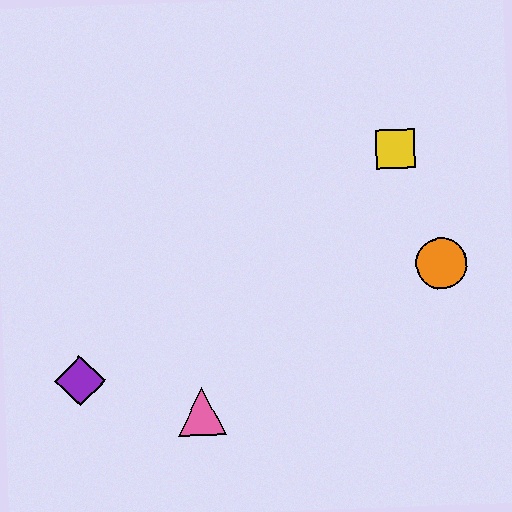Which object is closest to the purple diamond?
The pink triangle is closest to the purple diamond.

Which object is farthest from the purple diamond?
The yellow square is farthest from the purple diamond.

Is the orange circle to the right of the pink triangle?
Yes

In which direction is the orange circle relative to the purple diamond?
The orange circle is to the right of the purple diamond.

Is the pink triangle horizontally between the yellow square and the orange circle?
No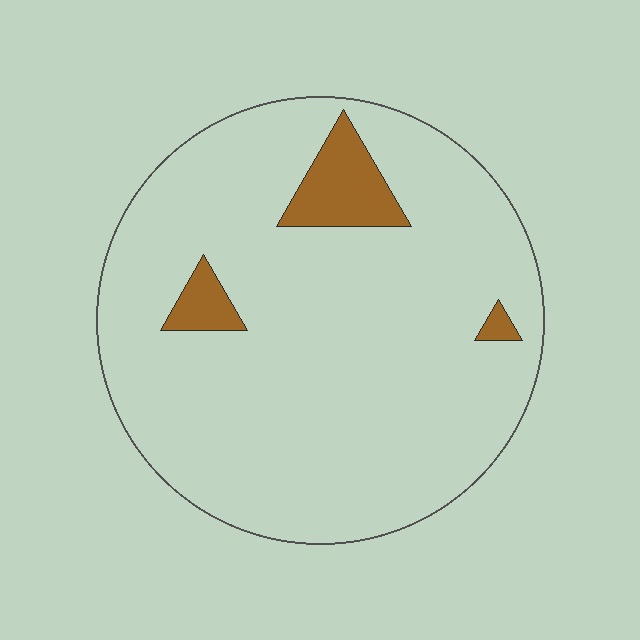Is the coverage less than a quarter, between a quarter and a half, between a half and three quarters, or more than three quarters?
Less than a quarter.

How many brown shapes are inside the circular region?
3.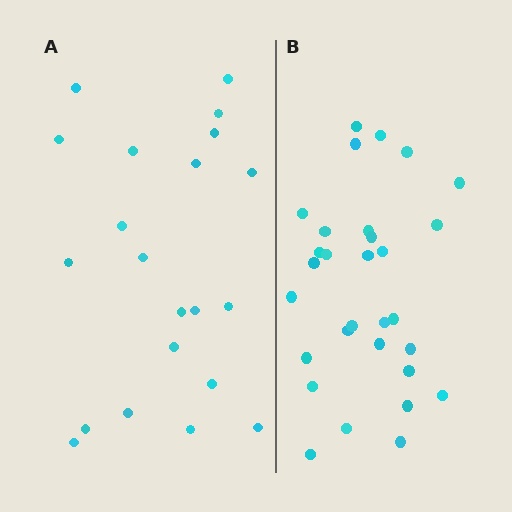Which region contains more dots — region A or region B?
Region B (the right region) has more dots.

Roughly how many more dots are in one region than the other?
Region B has roughly 8 or so more dots than region A.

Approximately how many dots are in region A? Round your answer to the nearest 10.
About 20 dots. (The exact count is 21, which rounds to 20.)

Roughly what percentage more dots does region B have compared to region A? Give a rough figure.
About 45% more.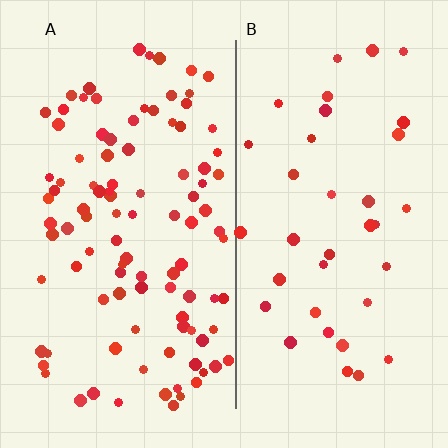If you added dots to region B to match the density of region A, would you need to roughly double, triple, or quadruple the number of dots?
Approximately triple.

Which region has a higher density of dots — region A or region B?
A (the left).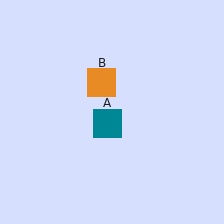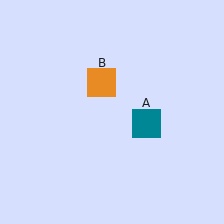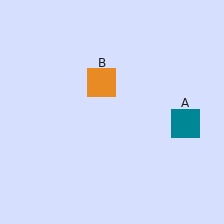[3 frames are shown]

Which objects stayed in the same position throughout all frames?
Orange square (object B) remained stationary.